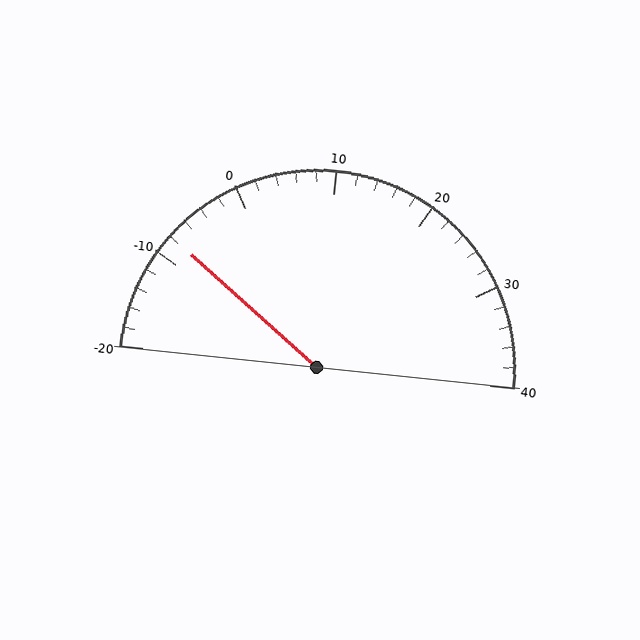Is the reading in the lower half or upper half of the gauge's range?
The reading is in the lower half of the range (-20 to 40).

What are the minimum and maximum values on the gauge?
The gauge ranges from -20 to 40.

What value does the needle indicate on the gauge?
The needle indicates approximately -8.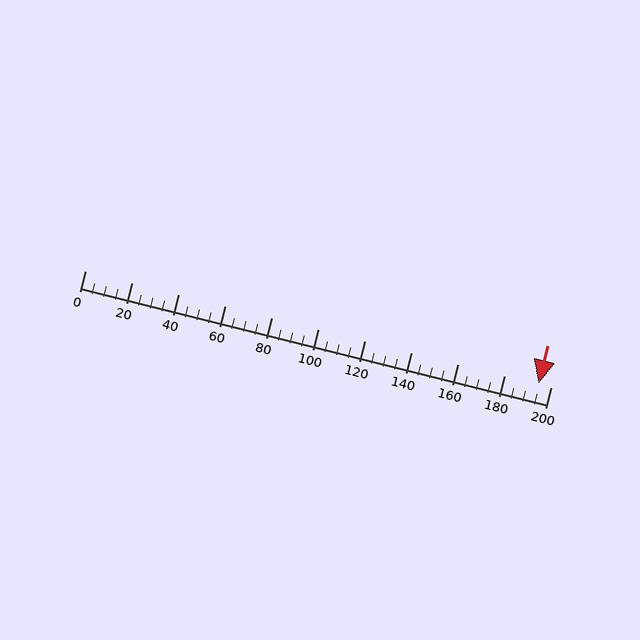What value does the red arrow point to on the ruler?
The red arrow points to approximately 195.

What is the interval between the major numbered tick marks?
The major tick marks are spaced 20 units apart.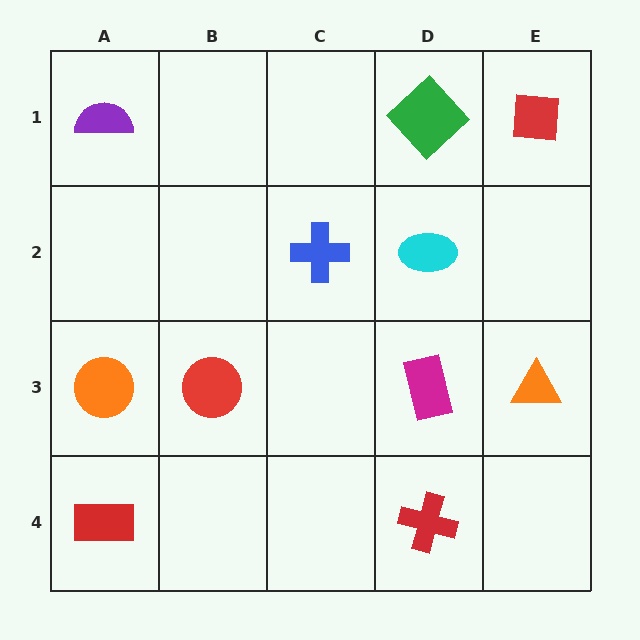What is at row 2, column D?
A cyan ellipse.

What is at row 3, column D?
A magenta rectangle.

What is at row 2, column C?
A blue cross.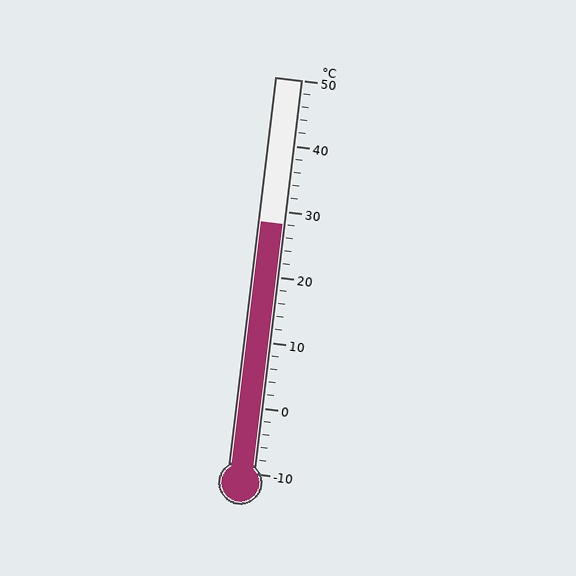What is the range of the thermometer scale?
The thermometer scale ranges from -10°C to 50°C.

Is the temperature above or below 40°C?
The temperature is below 40°C.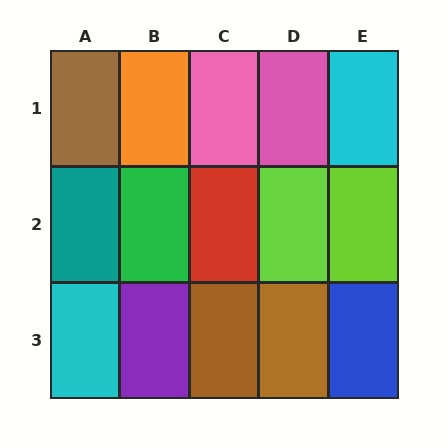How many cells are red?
1 cell is red.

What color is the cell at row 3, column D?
Brown.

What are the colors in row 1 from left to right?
Brown, orange, pink, pink, cyan.